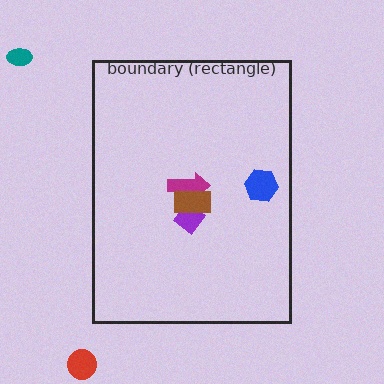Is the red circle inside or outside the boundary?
Outside.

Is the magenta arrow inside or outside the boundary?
Inside.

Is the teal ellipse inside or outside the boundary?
Outside.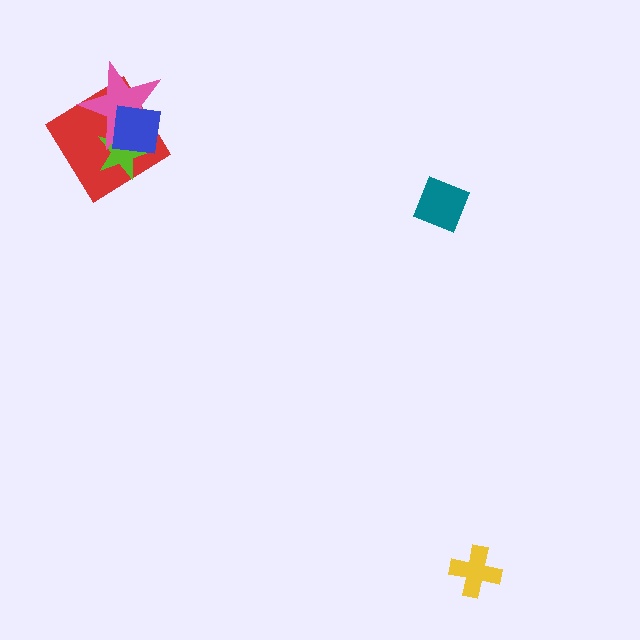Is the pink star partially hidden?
Yes, it is partially covered by another shape.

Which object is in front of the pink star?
The blue square is in front of the pink star.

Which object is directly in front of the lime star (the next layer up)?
The pink star is directly in front of the lime star.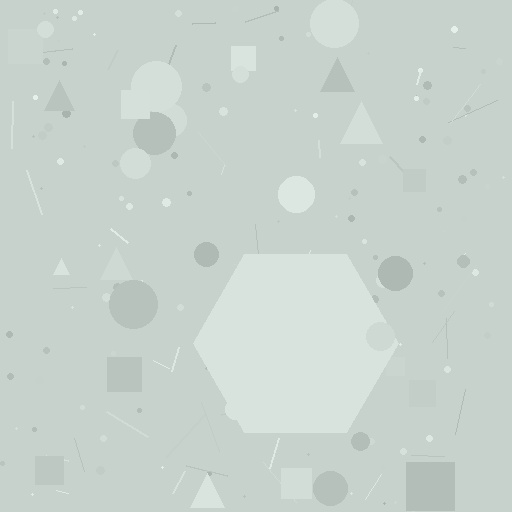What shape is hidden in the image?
A hexagon is hidden in the image.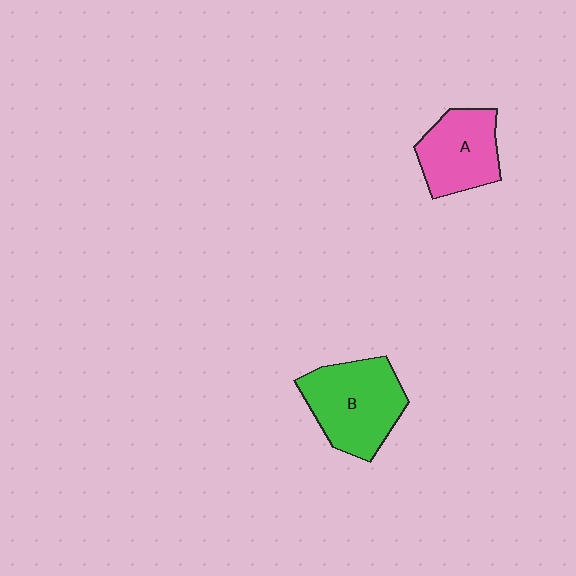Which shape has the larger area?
Shape B (green).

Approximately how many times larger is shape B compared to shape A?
Approximately 1.3 times.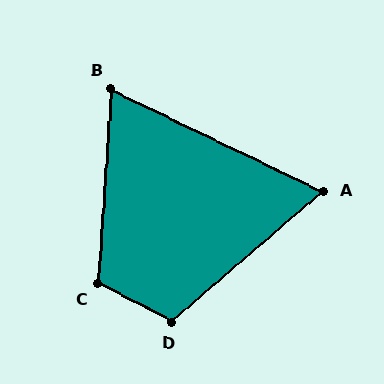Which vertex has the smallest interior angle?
A, at approximately 66 degrees.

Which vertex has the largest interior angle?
C, at approximately 114 degrees.